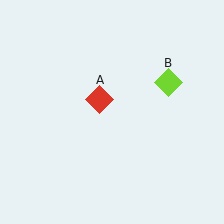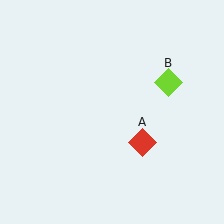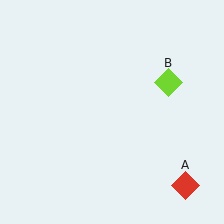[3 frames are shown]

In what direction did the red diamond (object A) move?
The red diamond (object A) moved down and to the right.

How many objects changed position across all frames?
1 object changed position: red diamond (object A).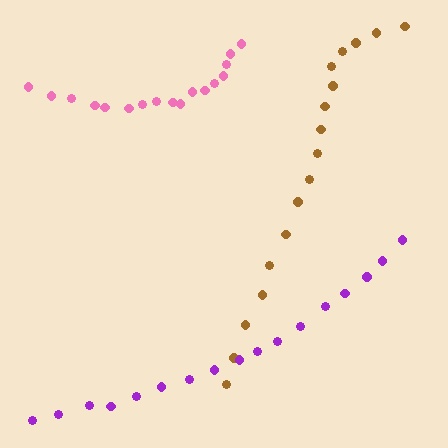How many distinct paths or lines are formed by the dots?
There are 3 distinct paths.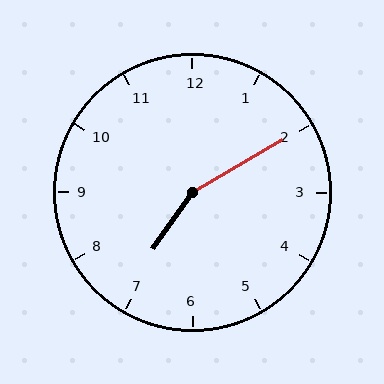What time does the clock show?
7:10.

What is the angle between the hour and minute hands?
Approximately 155 degrees.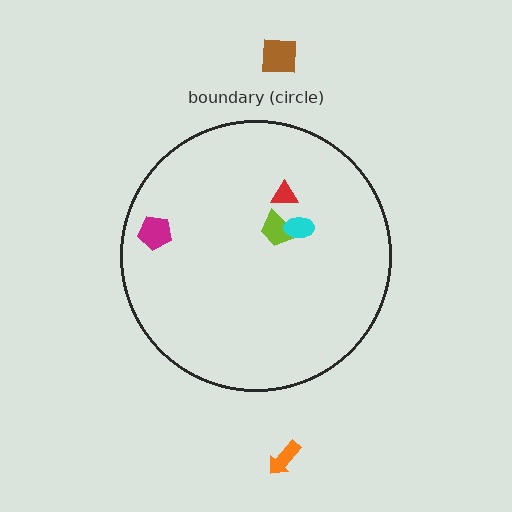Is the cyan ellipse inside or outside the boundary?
Inside.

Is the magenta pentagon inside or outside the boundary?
Inside.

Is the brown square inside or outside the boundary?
Outside.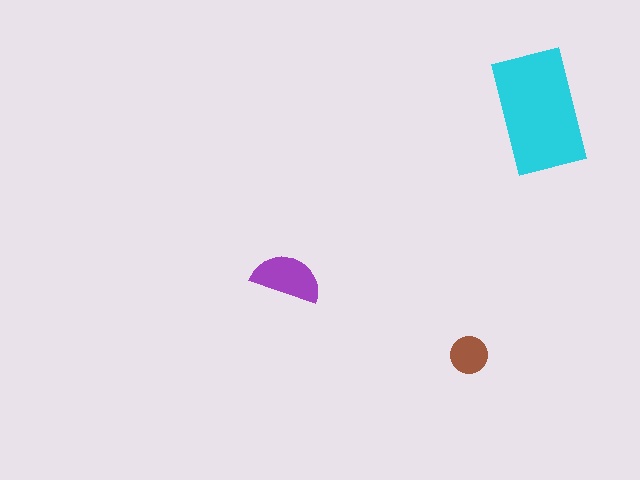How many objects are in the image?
There are 3 objects in the image.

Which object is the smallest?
The brown circle.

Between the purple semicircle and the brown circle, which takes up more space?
The purple semicircle.